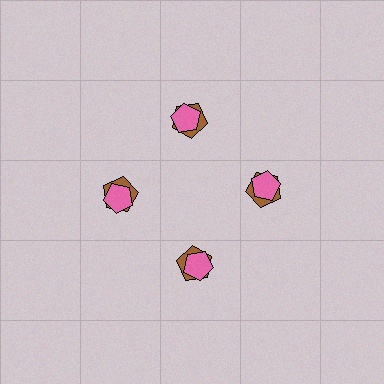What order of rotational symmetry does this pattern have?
This pattern has 4-fold rotational symmetry.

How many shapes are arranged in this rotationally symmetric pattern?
There are 8 shapes, arranged in 4 groups of 2.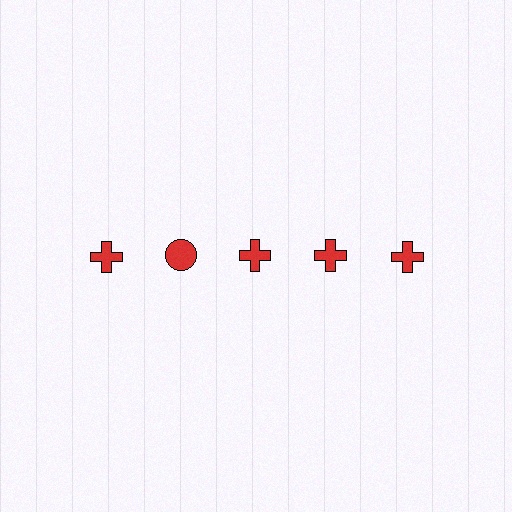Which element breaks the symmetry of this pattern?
The red circle in the top row, second from left column breaks the symmetry. All other shapes are red crosses.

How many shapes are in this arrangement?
There are 5 shapes arranged in a grid pattern.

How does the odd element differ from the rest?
It has a different shape: circle instead of cross.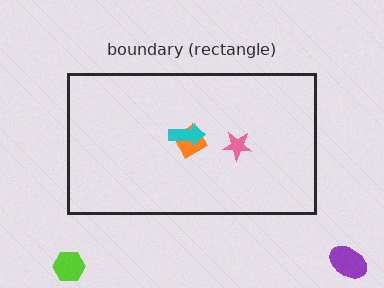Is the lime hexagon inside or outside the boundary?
Outside.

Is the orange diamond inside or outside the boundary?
Inside.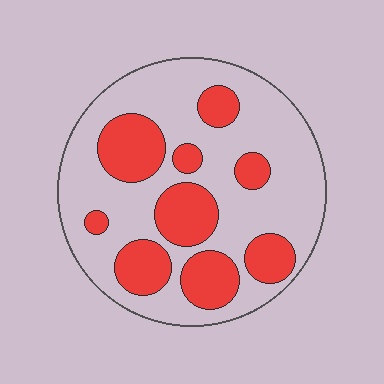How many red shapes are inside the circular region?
9.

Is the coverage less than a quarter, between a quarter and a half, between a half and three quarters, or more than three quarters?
Between a quarter and a half.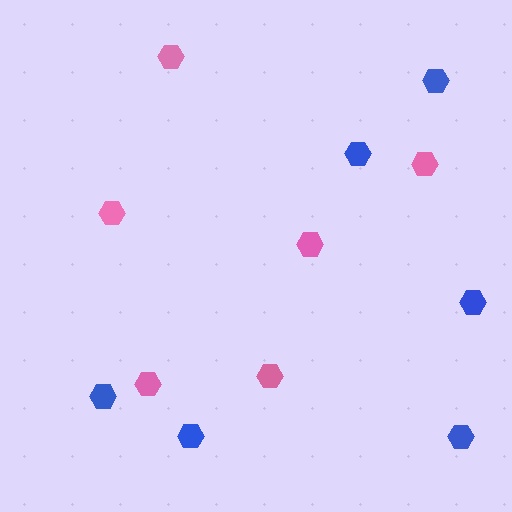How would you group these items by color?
There are 2 groups: one group of pink hexagons (6) and one group of blue hexagons (6).